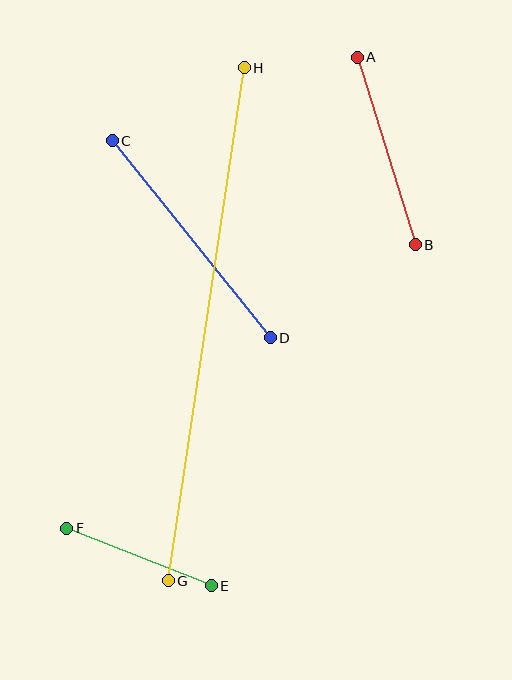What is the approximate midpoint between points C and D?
The midpoint is at approximately (191, 239) pixels.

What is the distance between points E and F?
The distance is approximately 156 pixels.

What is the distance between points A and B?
The distance is approximately 197 pixels.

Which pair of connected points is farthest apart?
Points G and H are farthest apart.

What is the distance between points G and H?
The distance is approximately 519 pixels.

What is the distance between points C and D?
The distance is approximately 252 pixels.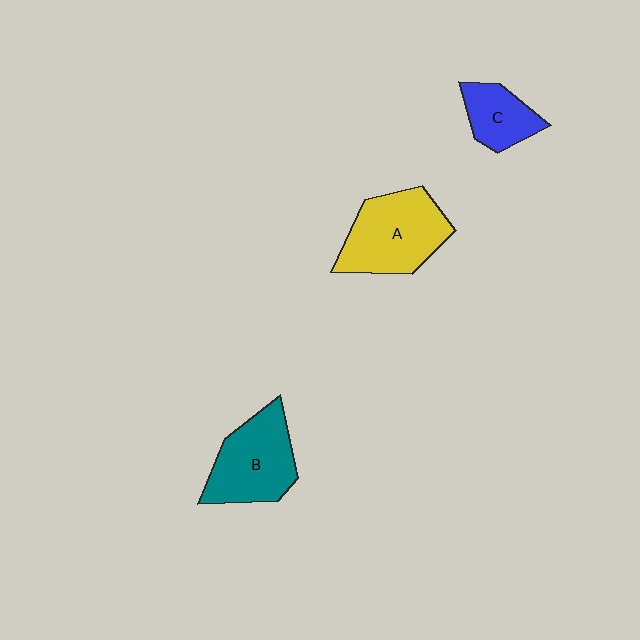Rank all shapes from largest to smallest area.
From largest to smallest: A (yellow), B (teal), C (blue).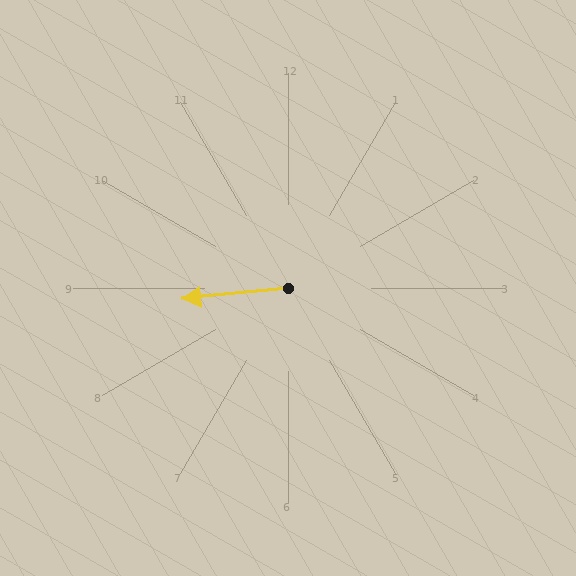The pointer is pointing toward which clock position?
Roughly 9 o'clock.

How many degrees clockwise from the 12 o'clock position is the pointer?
Approximately 264 degrees.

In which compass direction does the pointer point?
West.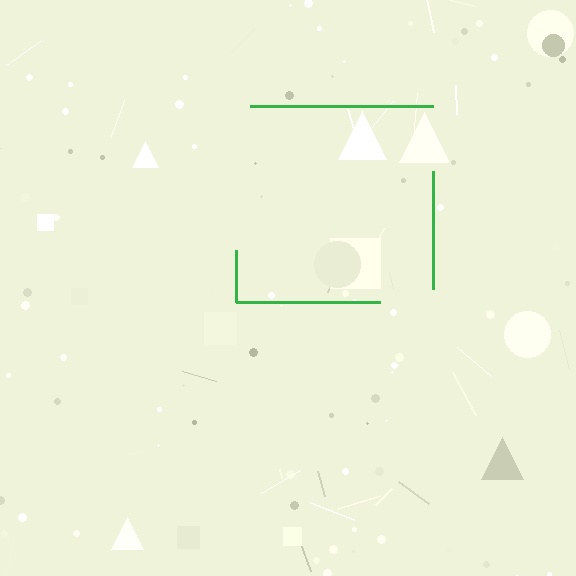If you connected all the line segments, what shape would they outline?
They would outline a square.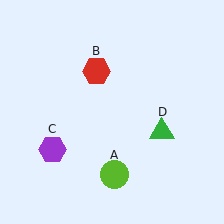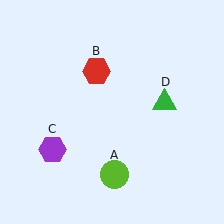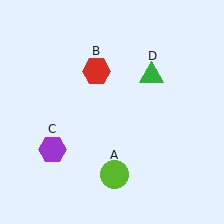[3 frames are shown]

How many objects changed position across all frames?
1 object changed position: green triangle (object D).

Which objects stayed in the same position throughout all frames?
Lime circle (object A) and red hexagon (object B) and purple hexagon (object C) remained stationary.